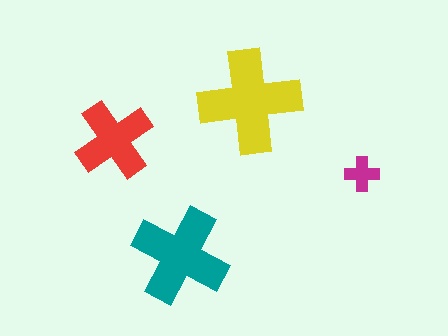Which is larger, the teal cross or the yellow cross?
The yellow one.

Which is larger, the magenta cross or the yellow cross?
The yellow one.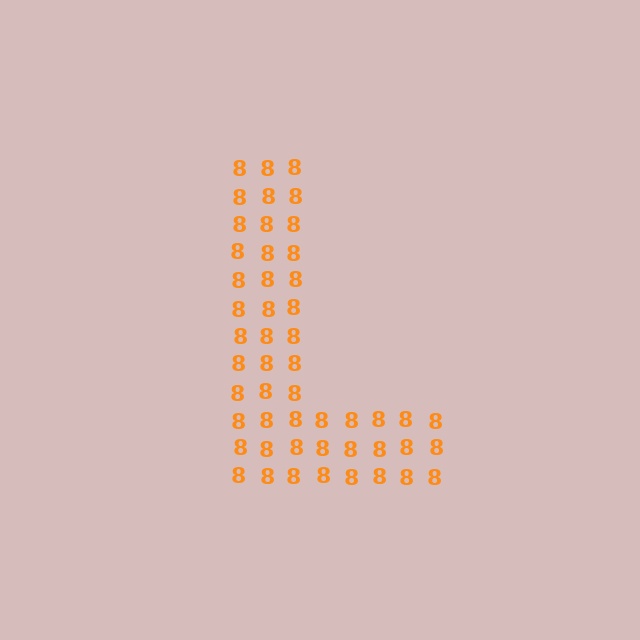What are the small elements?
The small elements are digit 8's.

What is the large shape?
The large shape is the letter L.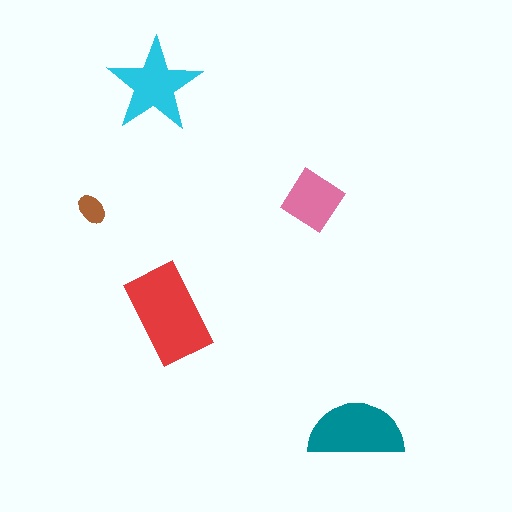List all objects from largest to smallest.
The red rectangle, the teal semicircle, the cyan star, the pink diamond, the brown ellipse.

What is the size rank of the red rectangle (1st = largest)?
1st.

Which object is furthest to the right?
The teal semicircle is rightmost.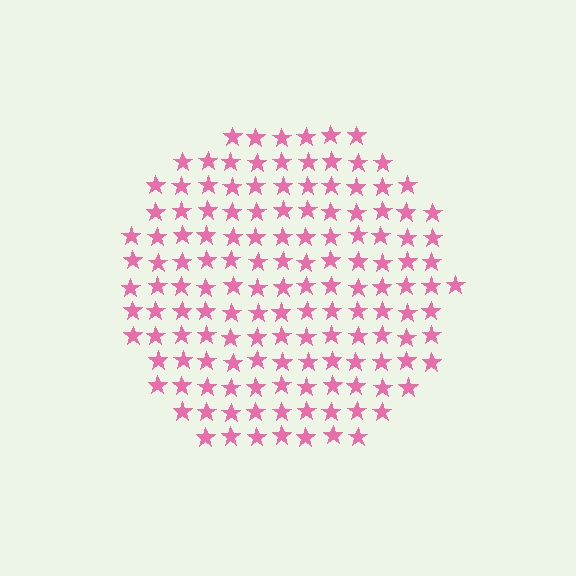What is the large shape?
The large shape is a circle.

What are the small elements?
The small elements are stars.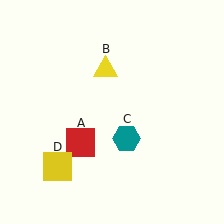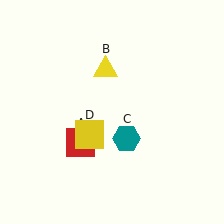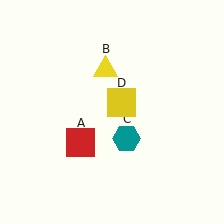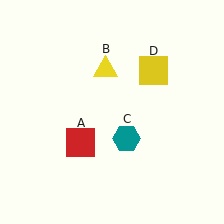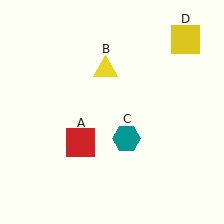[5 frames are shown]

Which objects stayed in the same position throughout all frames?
Red square (object A) and yellow triangle (object B) and teal hexagon (object C) remained stationary.